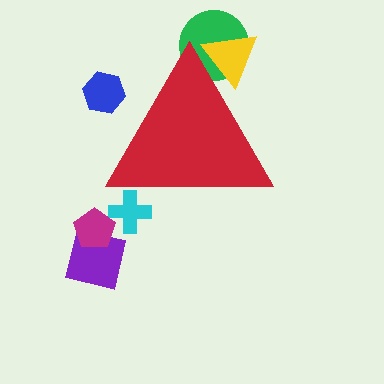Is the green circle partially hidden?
Yes, the green circle is partially hidden behind the red triangle.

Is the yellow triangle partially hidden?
Yes, the yellow triangle is partially hidden behind the red triangle.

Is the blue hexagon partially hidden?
Yes, the blue hexagon is partially hidden behind the red triangle.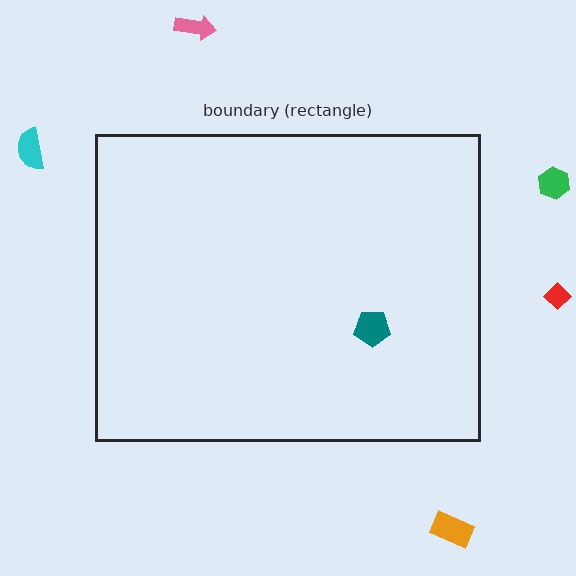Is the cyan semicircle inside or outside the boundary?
Outside.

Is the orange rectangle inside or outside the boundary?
Outside.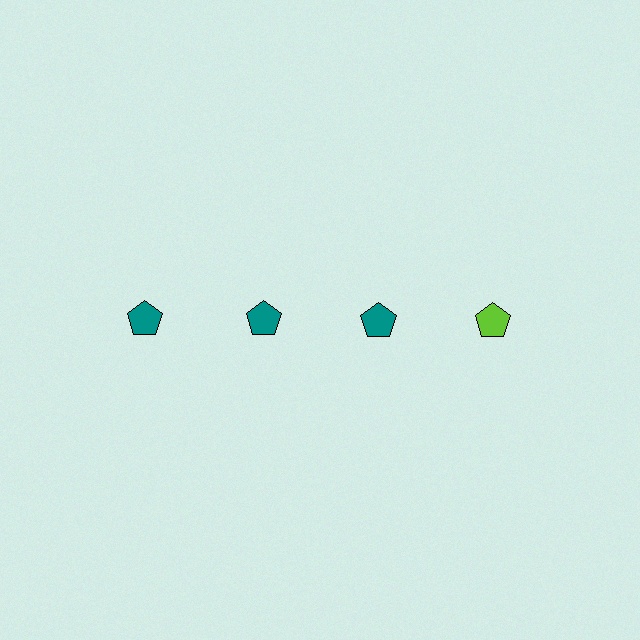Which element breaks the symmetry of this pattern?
The lime pentagon in the top row, second from right column breaks the symmetry. All other shapes are teal pentagons.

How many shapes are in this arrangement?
There are 4 shapes arranged in a grid pattern.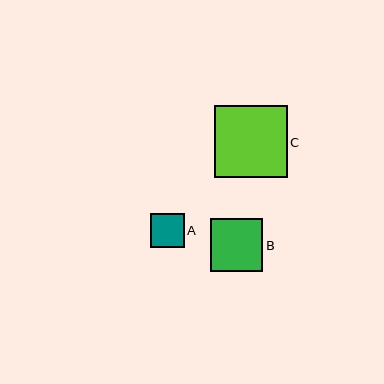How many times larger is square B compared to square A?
Square B is approximately 1.6 times the size of square A.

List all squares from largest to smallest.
From largest to smallest: C, B, A.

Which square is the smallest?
Square A is the smallest with a size of approximately 33 pixels.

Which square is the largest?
Square C is the largest with a size of approximately 73 pixels.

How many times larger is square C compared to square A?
Square C is approximately 2.2 times the size of square A.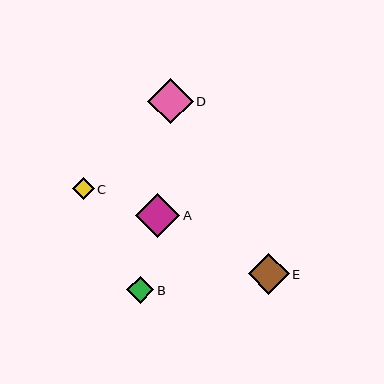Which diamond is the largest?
Diamond D is the largest with a size of approximately 45 pixels.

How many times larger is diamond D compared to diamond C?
Diamond D is approximately 2.1 times the size of diamond C.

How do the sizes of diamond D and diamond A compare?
Diamond D and diamond A are approximately the same size.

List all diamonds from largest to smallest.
From largest to smallest: D, A, E, B, C.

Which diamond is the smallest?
Diamond C is the smallest with a size of approximately 22 pixels.